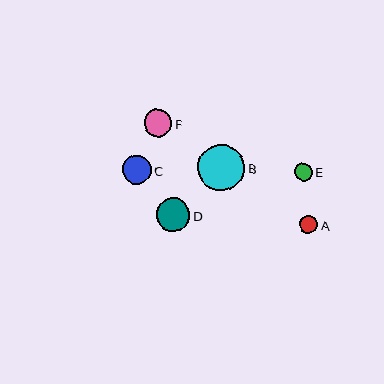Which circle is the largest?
Circle B is the largest with a size of approximately 47 pixels.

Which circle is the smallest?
Circle A is the smallest with a size of approximately 18 pixels.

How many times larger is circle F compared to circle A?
Circle F is approximately 1.6 times the size of circle A.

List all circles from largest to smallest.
From largest to smallest: B, D, C, F, E, A.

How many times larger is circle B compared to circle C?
Circle B is approximately 1.6 times the size of circle C.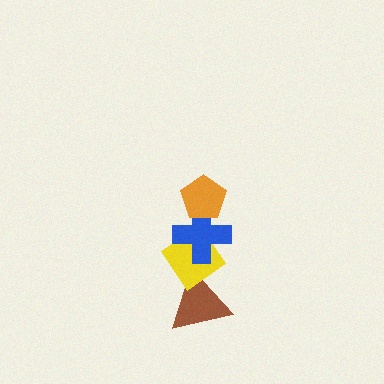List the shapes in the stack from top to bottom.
From top to bottom: the orange pentagon, the blue cross, the yellow diamond, the brown triangle.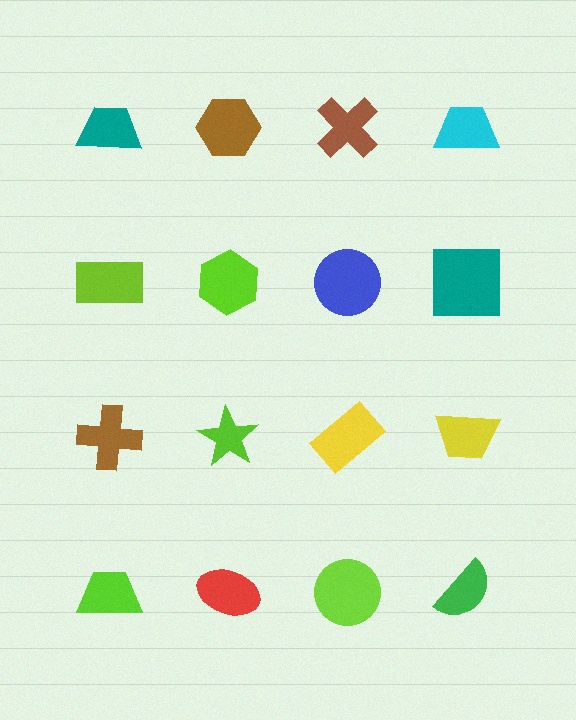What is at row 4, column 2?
A red ellipse.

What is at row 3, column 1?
A brown cross.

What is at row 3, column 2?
A lime star.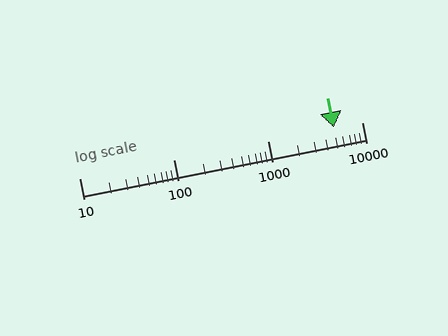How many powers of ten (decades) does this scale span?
The scale spans 3 decades, from 10 to 10000.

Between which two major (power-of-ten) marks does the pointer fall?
The pointer is between 1000 and 10000.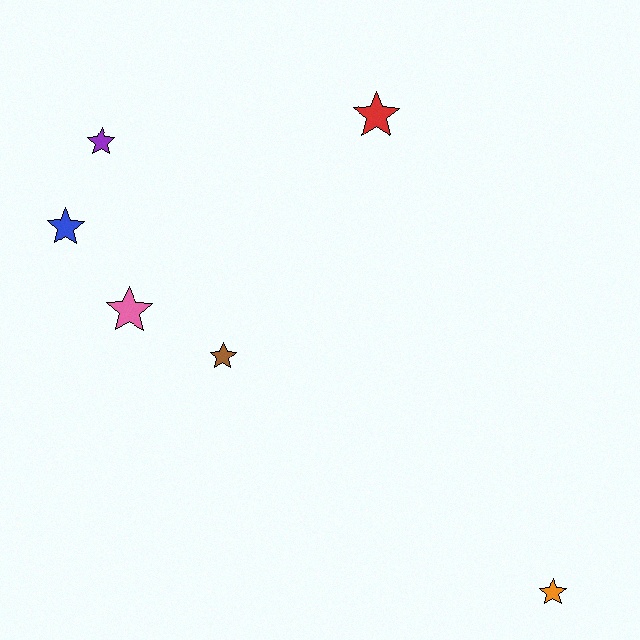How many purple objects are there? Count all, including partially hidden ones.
There is 1 purple object.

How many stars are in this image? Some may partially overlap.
There are 6 stars.